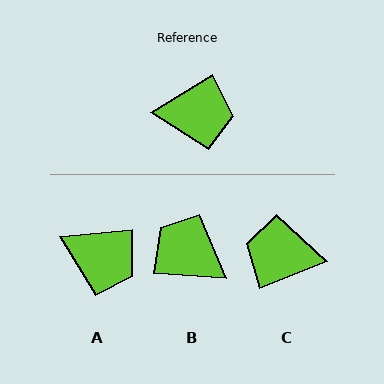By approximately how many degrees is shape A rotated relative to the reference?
Approximately 27 degrees clockwise.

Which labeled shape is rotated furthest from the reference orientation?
C, about 170 degrees away.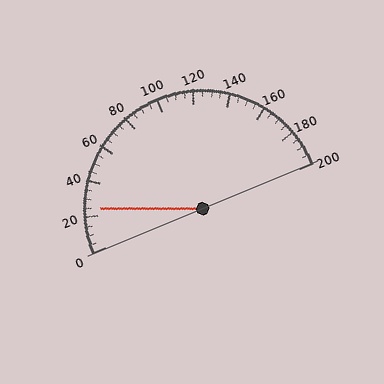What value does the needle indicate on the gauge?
The needle indicates approximately 25.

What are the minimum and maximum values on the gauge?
The gauge ranges from 0 to 200.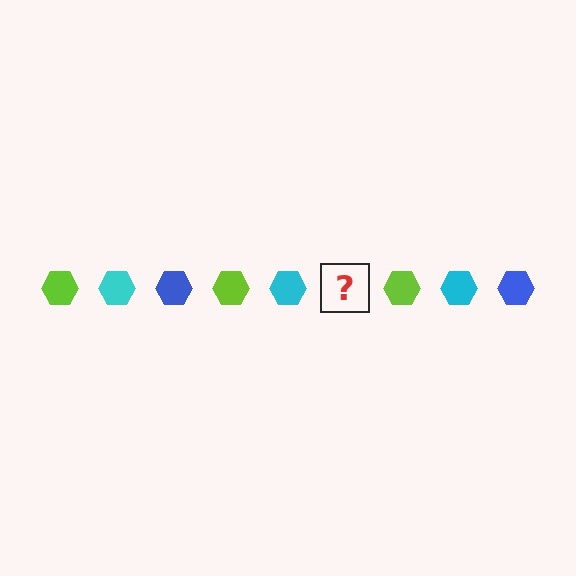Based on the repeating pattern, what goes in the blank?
The blank should be a blue hexagon.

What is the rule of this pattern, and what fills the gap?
The rule is that the pattern cycles through lime, cyan, blue hexagons. The gap should be filled with a blue hexagon.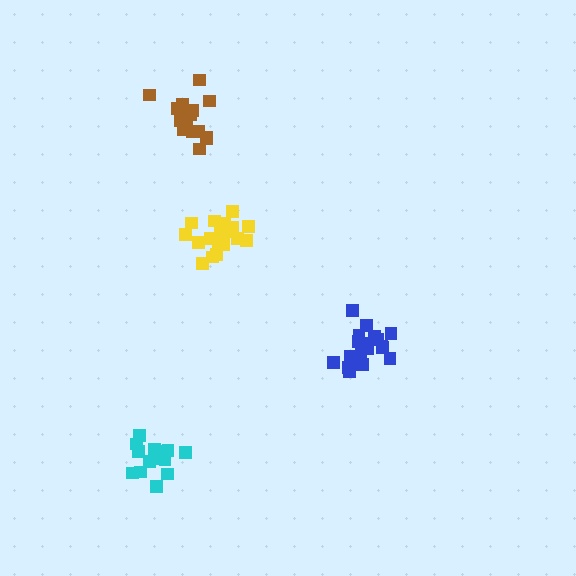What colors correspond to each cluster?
The clusters are colored: blue, brown, yellow, cyan.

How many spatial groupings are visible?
There are 4 spatial groupings.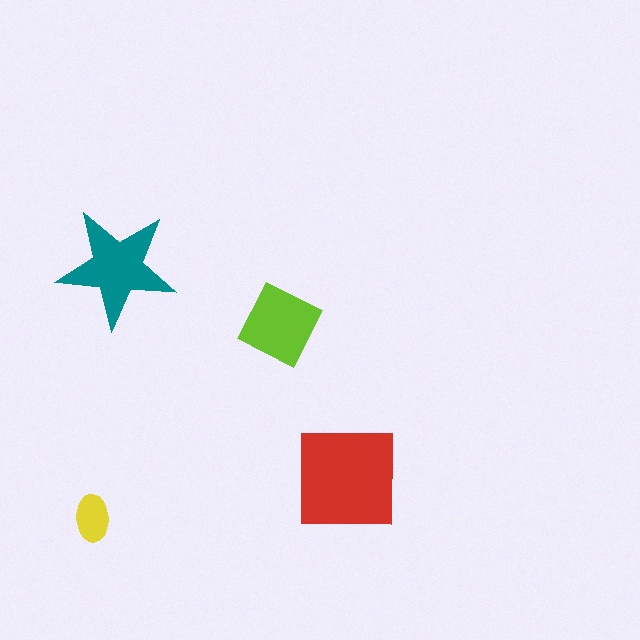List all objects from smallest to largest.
The yellow ellipse, the lime diamond, the teal star, the red square.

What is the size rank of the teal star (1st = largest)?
2nd.